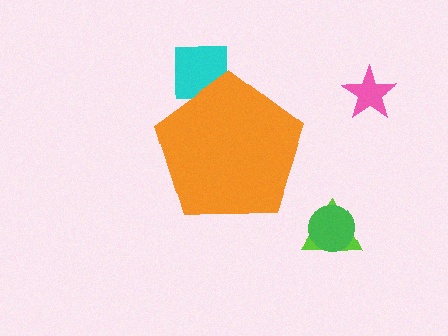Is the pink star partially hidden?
No, the pink star is fully visible.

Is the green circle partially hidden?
No, the green circle is fully visible.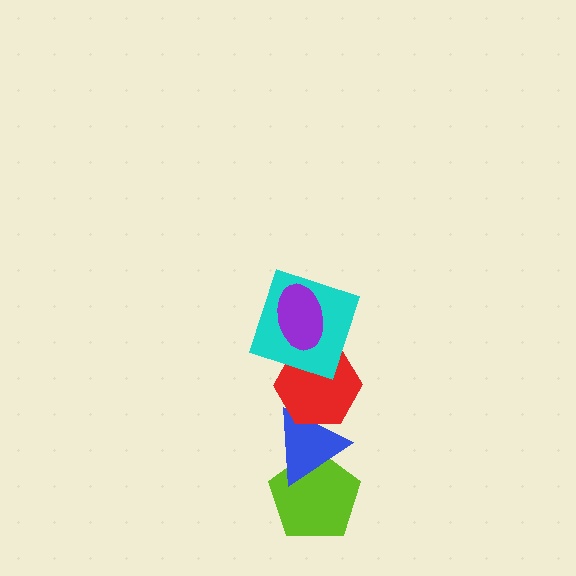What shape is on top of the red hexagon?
The cyan square is on top of the red hexagon.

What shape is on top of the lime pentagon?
The blue triangle is on top of the lime pentagon.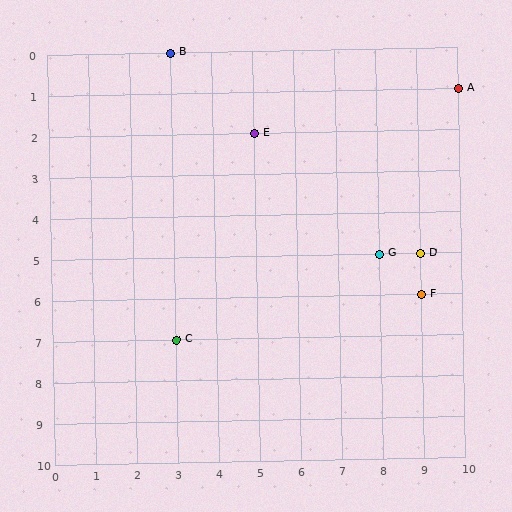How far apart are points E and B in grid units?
Points E and B are 2 columns and 2 rows apart (about 2.8 grid units diagonally).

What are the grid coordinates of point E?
Point E is at grid coordinates (5, 2).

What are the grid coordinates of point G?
Point G is at grid coordinates (8, 5).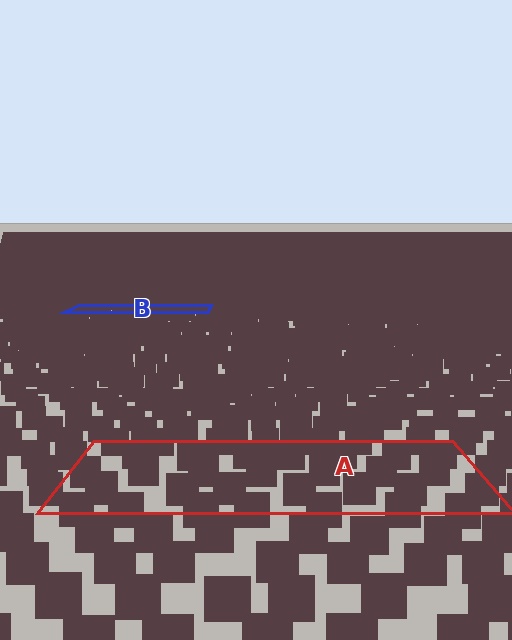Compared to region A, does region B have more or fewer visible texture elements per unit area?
Region B has more texture elements per unit area — they are packed more densely because it is farther away.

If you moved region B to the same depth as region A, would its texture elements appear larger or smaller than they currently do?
They would appear larger. At a closer depth, the same texture elements are projected at a bigger on-screen size.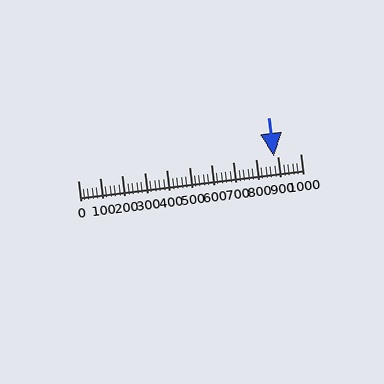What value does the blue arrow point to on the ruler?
The blue arrow points to approximately 880.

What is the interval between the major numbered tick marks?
The major tick marks are spaced 100 units apart.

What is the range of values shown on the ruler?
The ruler shows values from 0 to 1000.